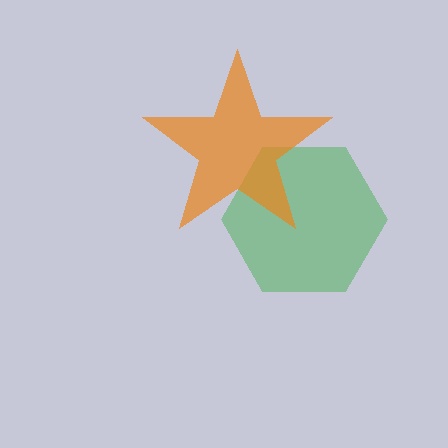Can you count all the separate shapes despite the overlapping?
Yes, there are 2 separate shapes.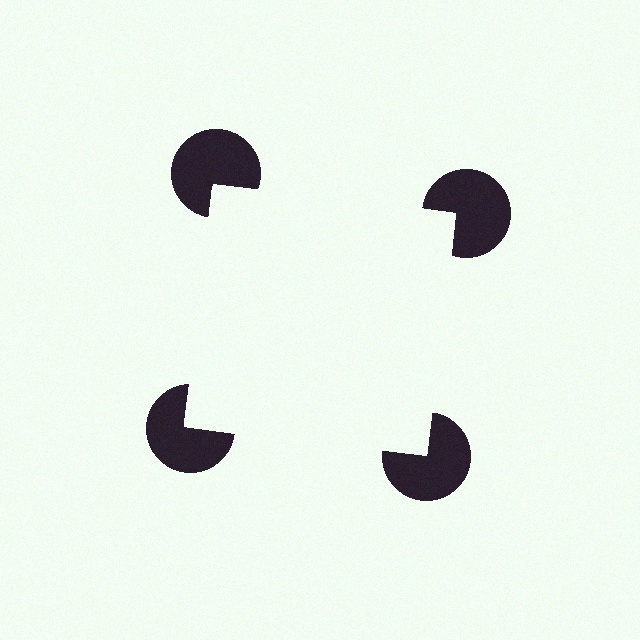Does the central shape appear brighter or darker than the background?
It typically appears slightly brighter than the background, even though no actual brightness change is drawn.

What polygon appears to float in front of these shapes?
An illusory square — its edges are inferred from the aligned wedge cuts in the pac-man discs, not physically drawn.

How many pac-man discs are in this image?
There are 4 — one at each vertex of the illusory square.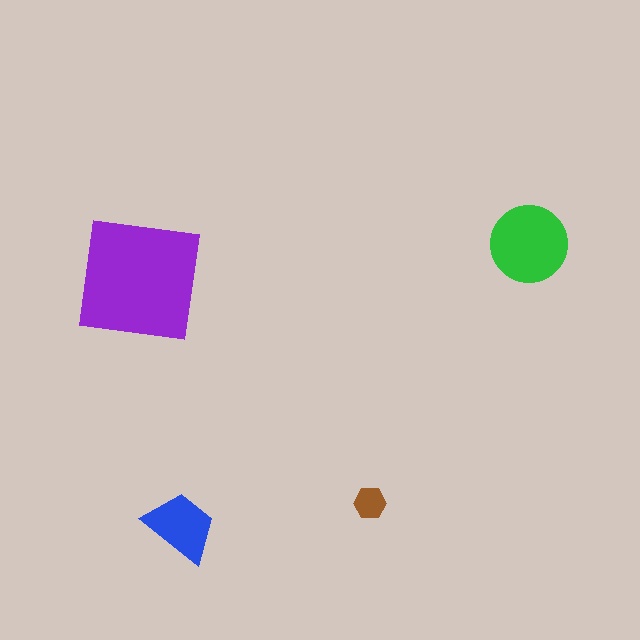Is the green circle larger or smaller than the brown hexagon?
Larger.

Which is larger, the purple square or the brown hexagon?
The purple square.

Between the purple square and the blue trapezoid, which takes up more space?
The purple square.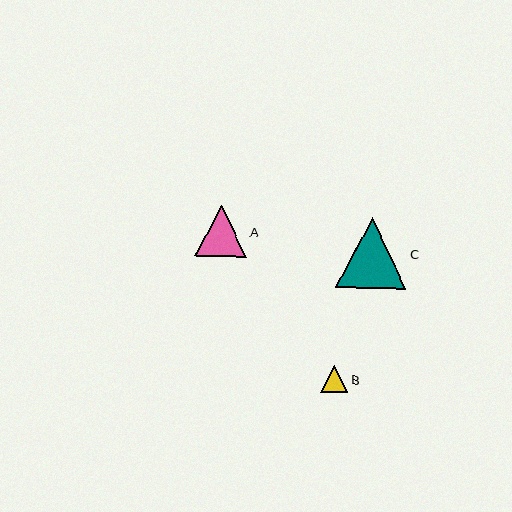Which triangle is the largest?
Triangle C is the largest with a size of approximately 71 pixels.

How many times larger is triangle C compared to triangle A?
Triangle C is approximately 1.4 times the size of triangle A.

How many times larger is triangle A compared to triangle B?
Triangle A is approximately 1.9 times the size of triangle B.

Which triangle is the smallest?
Triangle B is the smallest with a size of approximately 27 pixels.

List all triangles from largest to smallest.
From largest to smallest: C, A, B.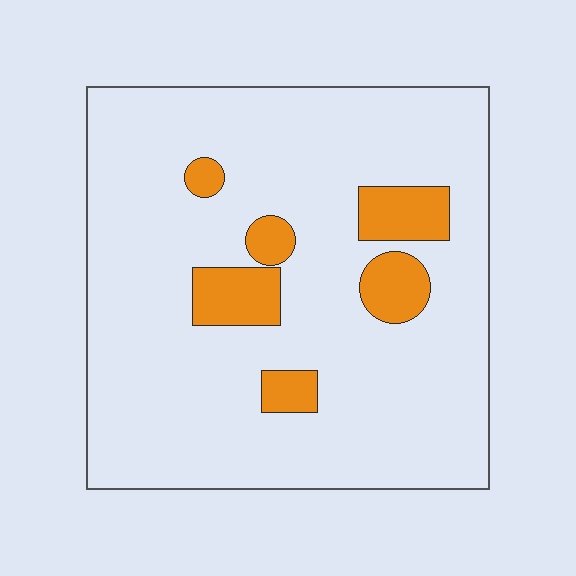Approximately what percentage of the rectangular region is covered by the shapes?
Approximately 10%.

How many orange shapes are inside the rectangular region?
6.